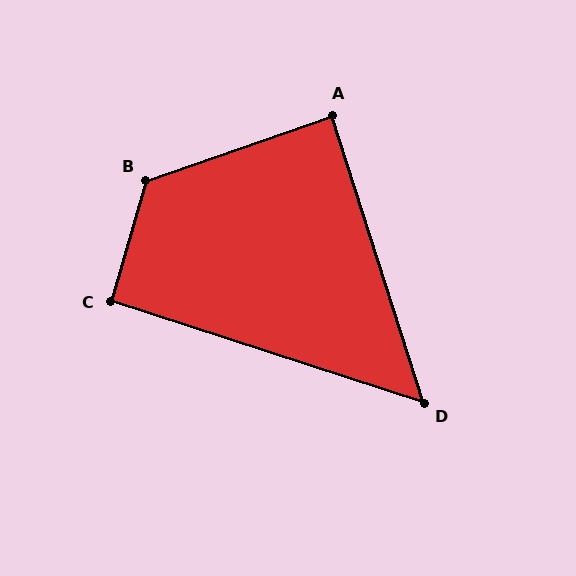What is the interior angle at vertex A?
Approximately 88 degrees (approximately right).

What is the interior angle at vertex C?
Approximately 92 degrees (approximately right).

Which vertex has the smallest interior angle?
D, at approximately 54 degrees.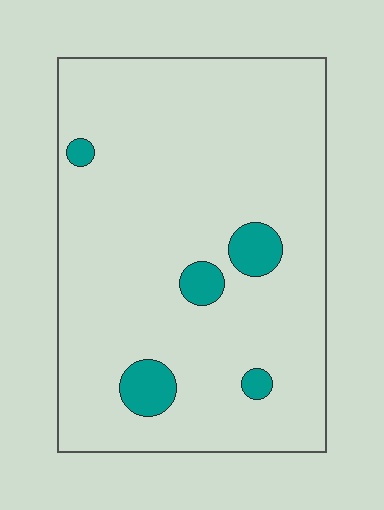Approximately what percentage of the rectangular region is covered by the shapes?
Approximately 10%.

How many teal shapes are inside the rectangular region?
5.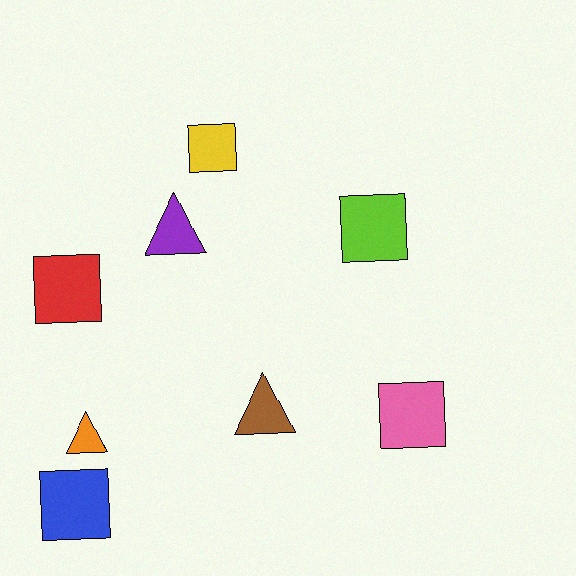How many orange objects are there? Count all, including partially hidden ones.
There is 1 orange object.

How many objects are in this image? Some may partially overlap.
There are 8 objects.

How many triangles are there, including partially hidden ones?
There are 3 triangles.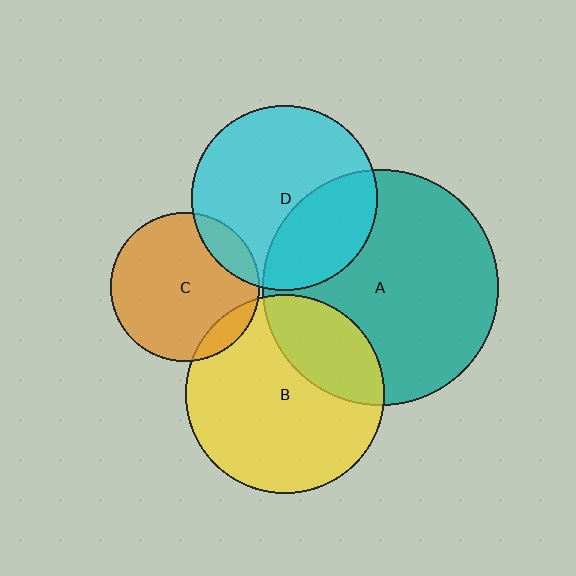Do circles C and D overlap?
Yes.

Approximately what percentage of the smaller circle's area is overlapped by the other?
Approximately 15%.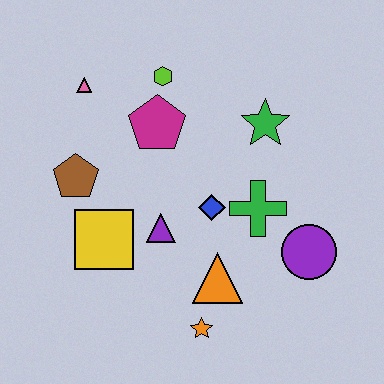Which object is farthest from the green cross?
The pink triangle is farthest from the green cross.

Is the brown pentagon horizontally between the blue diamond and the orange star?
No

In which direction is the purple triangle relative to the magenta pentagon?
The purple triangle is below the magenta pentagon.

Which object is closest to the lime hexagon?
The magenta pentagon is closest to the lime hexagon.